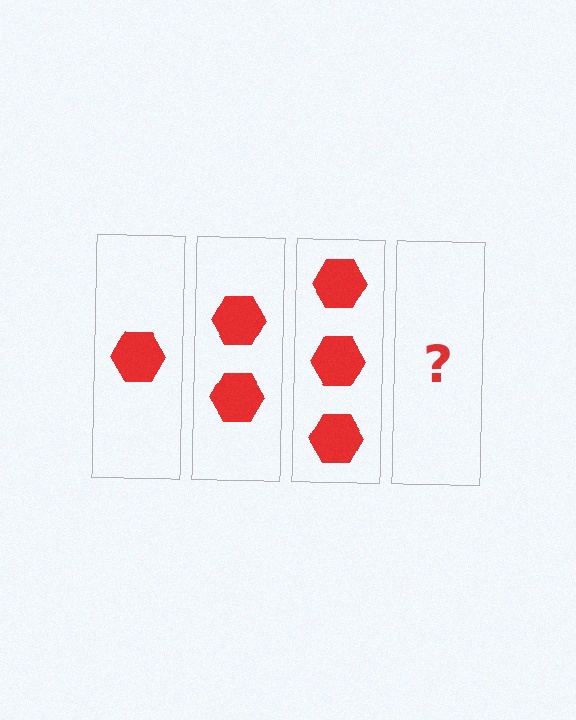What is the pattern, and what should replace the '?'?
The pattern is that each step adds one more hexagon. The '?' should be 4 hexagons.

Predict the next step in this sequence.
The next step is 4 hexagons.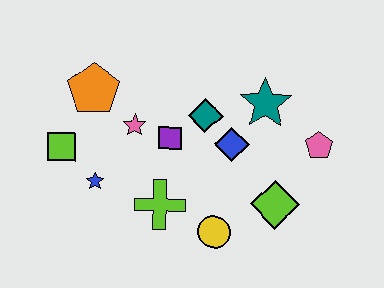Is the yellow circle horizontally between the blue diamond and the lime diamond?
No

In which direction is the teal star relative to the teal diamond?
The teal star is to the right of the teal diamond.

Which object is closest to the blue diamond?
The teal diamond is closest to the blue diamond.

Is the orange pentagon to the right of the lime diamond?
No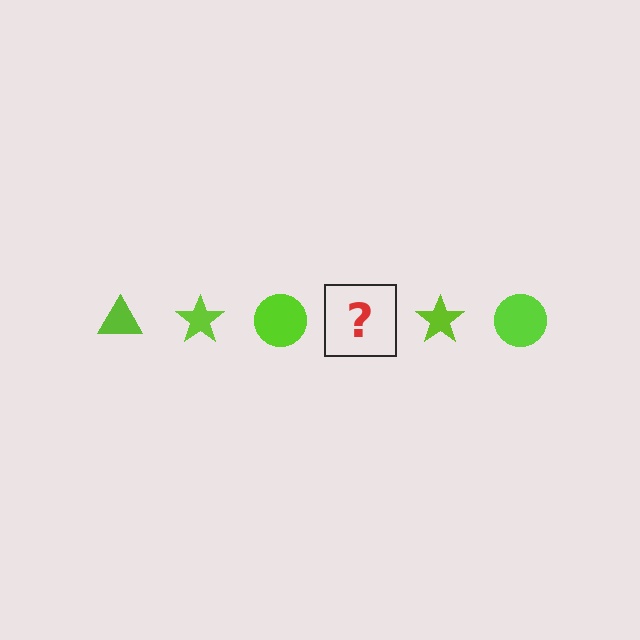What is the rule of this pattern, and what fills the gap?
The rule is that the pattern cycles through triangle, star, circle shapes in lime. The gap should be filled with a lime triangle.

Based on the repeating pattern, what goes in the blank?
The blank should be a lime triangle.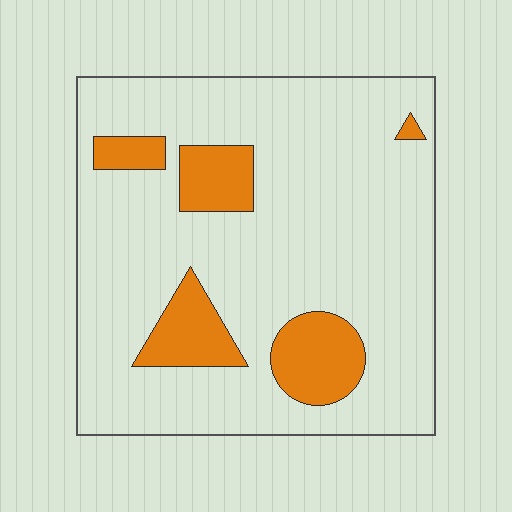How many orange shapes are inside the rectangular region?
5.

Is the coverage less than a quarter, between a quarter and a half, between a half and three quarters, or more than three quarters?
Less than a quarter.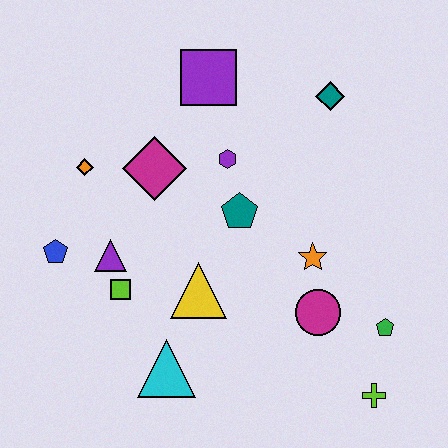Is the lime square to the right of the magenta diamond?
No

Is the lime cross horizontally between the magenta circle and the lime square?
No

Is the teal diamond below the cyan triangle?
No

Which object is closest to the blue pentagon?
The purple triangle is closest to the blue pentagon.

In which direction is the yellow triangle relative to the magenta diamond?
The yellow triangle is below the magenta diamond.